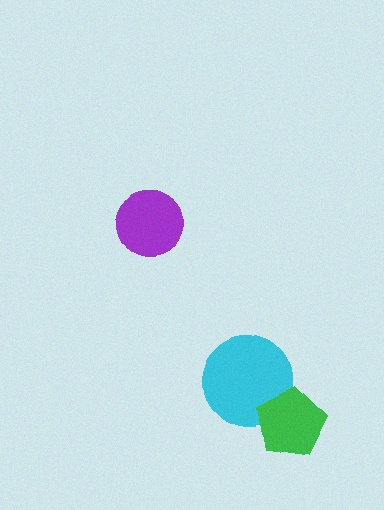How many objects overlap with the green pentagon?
1 object overlaps with the green pentagon.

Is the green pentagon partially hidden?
No, no other shape covers it.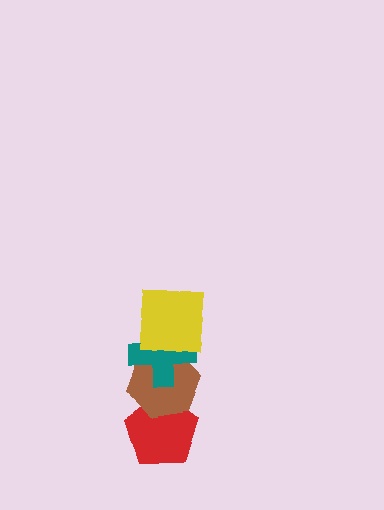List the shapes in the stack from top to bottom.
From top to bottom: the yellow square, the teal cross, the brown hexagon, the red pentagon.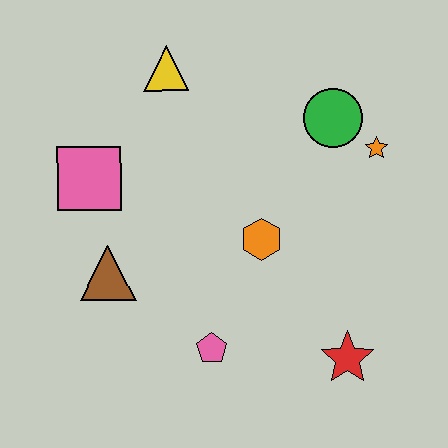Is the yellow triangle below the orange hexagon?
No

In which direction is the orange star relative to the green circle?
The orange star is to the right of the green circle.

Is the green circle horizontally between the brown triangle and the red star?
Yes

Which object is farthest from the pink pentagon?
The yellow triangle is farthest from the pink pentagon.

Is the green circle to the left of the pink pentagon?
No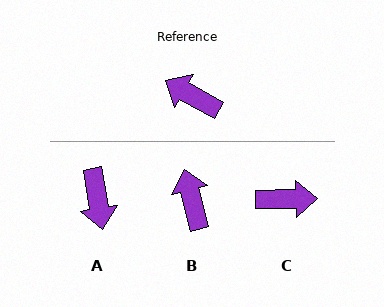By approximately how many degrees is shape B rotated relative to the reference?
Approximately 45 degrees clockwise.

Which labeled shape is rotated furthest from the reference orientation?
C, about 149 degrees away.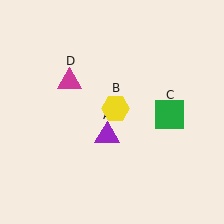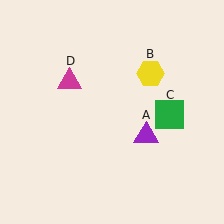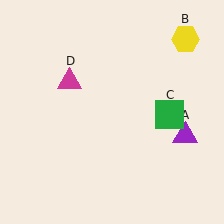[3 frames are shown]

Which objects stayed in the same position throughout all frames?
Green square (object C) and magenta triangle (object D) remained stationary.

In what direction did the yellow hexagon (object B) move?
The yellow hexagon (object B) moved up and to the right.